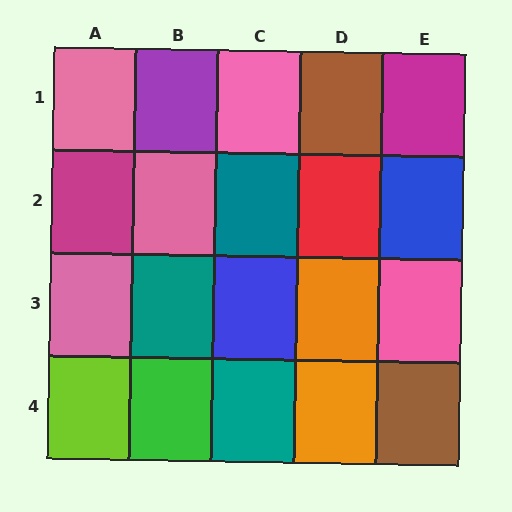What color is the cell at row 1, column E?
Magenta.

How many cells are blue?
2 cells are blue.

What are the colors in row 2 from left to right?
Magenta, pink, teal, red, blue.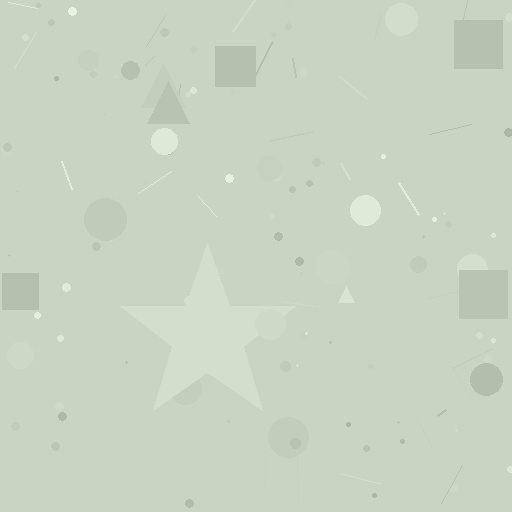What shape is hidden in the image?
A star is hidden in the image.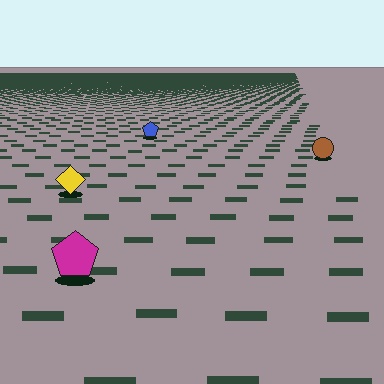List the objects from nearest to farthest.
From nearest to farthest: the magenta pentagon, the yellow diamond, the brown circle, the blue pentagon.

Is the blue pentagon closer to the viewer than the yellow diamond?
No. The yellow diamond is closer — you can tell from the texture gradient: the ground texture is coarser near it.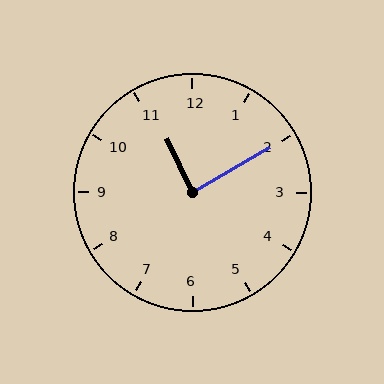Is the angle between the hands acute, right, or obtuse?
It is right.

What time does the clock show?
11:10.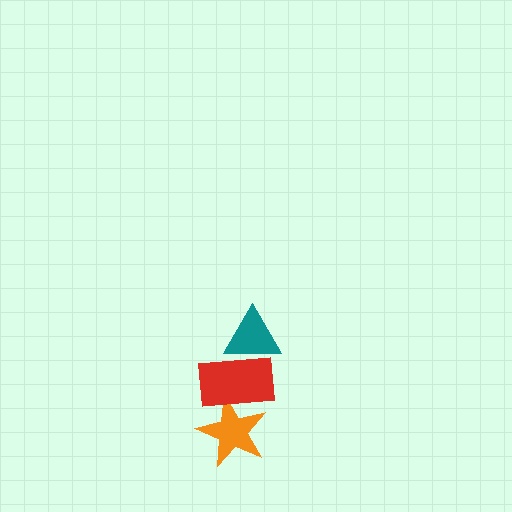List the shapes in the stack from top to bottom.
From top to bottom: the teal triangle, the red rectangle, the orange star.